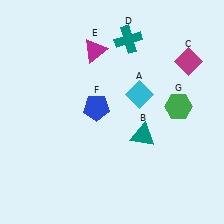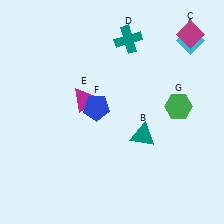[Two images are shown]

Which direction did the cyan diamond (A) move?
The cyan diamond (A) moved up.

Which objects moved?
The objects that moved are: the cyan diamond (A), the magenta diamond (C), the magenta triangle (E).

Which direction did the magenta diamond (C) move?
The magenta diamond (C) moved up.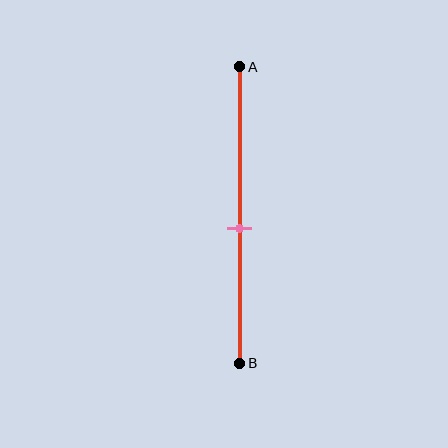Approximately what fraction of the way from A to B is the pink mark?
The pink mark is approximately 55% of the way from A to B.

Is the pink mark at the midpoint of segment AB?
No, the mark is at about 55% from A, not at the 50% midpoint.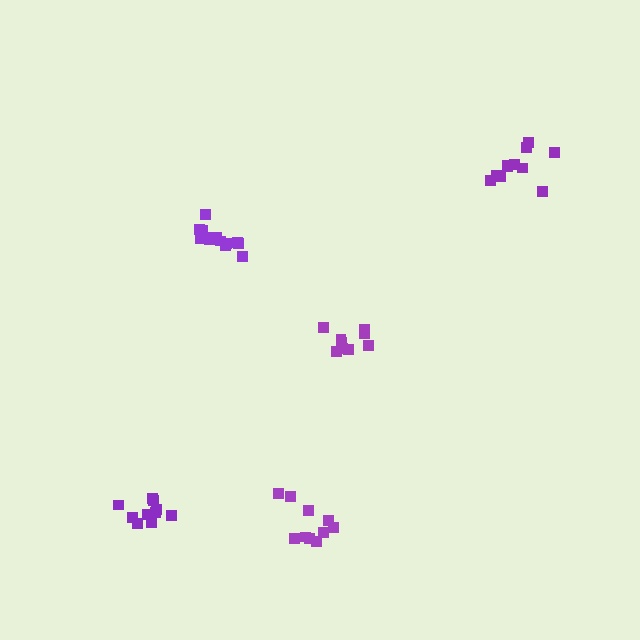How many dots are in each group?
Group 1: 9 dots, Group 2: 10 dots, Group 3: 11 dots, Group 4: 14 dots, Group 5: 10 dots (54 total).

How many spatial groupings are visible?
There are 5 spatial groupings.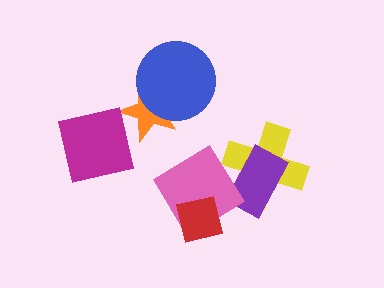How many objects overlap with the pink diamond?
1 object overlaps with the pink diamond.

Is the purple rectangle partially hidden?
No, no other shape covers it.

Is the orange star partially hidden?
Yes, it is partially covered by another shape.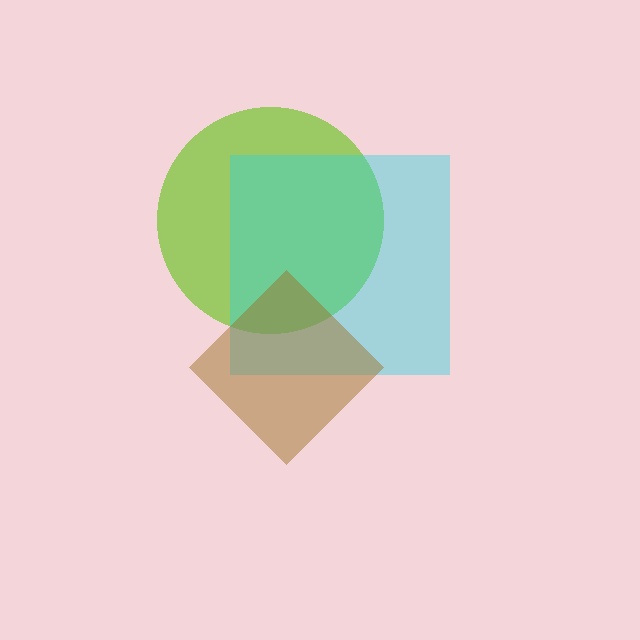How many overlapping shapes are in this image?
There are 3 overlapping shapes in the image.